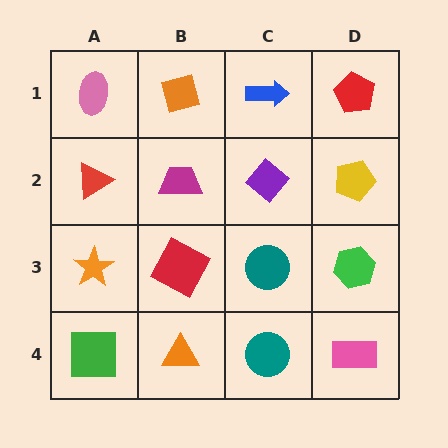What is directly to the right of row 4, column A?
An orange triangle.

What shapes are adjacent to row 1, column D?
A yellow pentagon (row 2, column D), a blue arrow (row 1, column C).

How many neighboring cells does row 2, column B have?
4.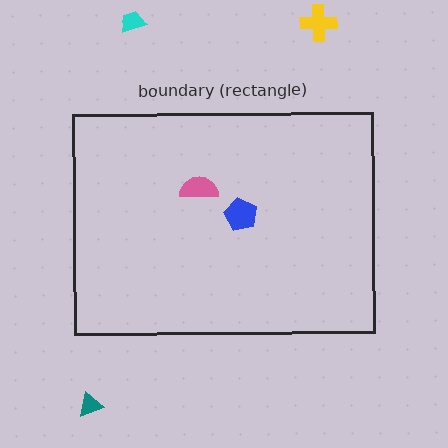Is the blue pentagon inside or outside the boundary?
Inside.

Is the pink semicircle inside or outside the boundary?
Inside.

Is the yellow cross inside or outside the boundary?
Outside.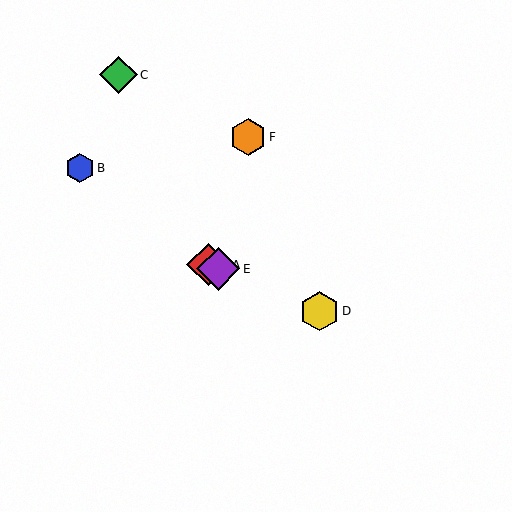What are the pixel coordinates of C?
Object C is at (119, 75).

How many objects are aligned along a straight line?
3 objects (A, D, E) are aligned along a straight line.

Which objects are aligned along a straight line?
Objects A, D, E are aligned along a straight line.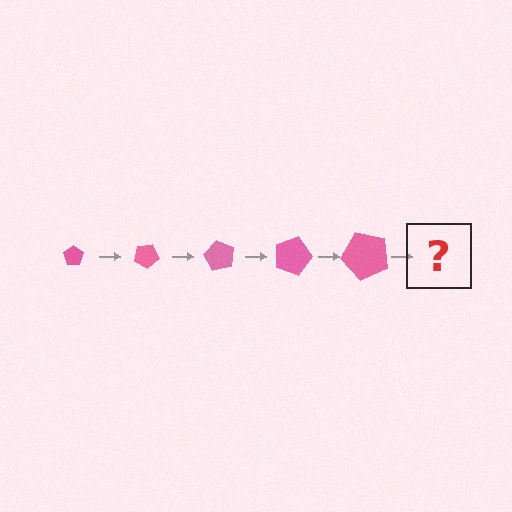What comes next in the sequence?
The next element should be a pentagon, larger than the previous one and rotated 150 degrees from the start.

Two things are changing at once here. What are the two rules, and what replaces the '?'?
The two rules are that the pentagon grows larger each step and it rotates 30 degrees each step. The '?' should be a pentagon, larger than the previous one and rotated 150 degrees from the start.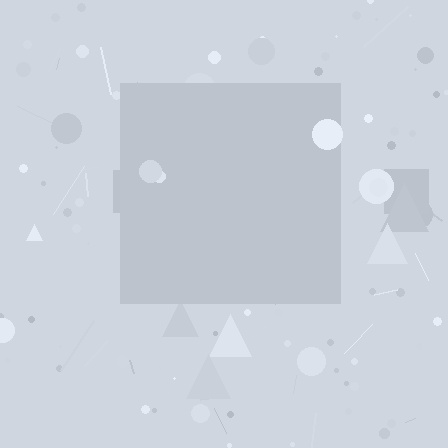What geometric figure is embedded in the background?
A square is embedded in the background.